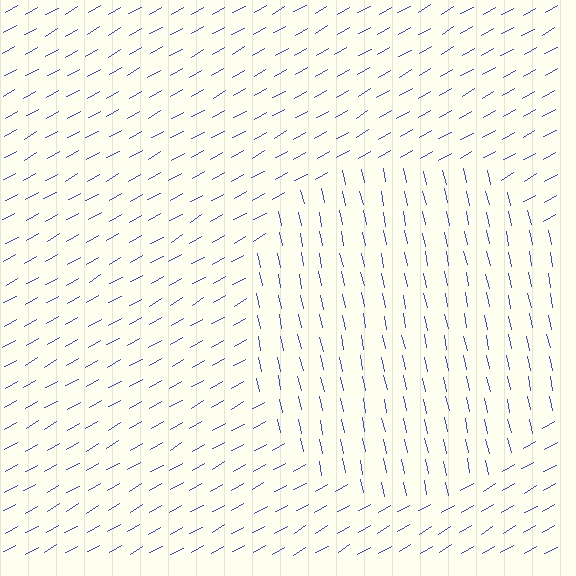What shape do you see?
I see a circle.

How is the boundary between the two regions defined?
The boundary is defined purely by a change in line orientation (approximately 73 degrees difference). All lines are the same color and thickness.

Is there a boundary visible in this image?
Yes, there is a texture boundary formed by a change in line orientation.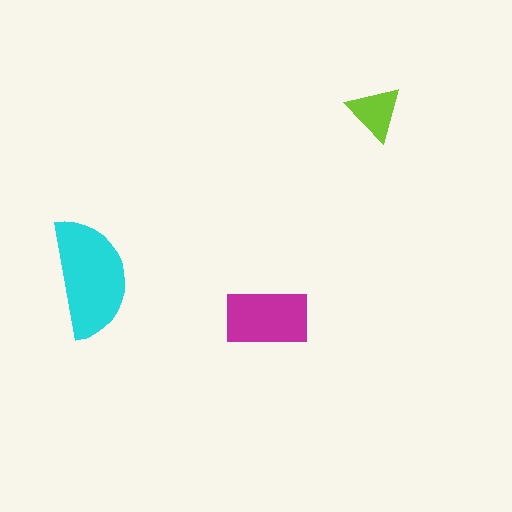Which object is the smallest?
The lime triangle.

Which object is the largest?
The cyan semicircle.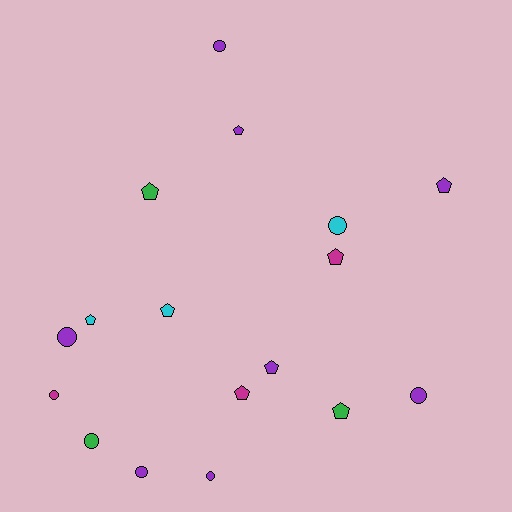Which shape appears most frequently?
Pentagon, with 9 objects.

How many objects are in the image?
There are 17 objects.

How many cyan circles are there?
There is 1 cyan circle.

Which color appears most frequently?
Purple, with 8 objects.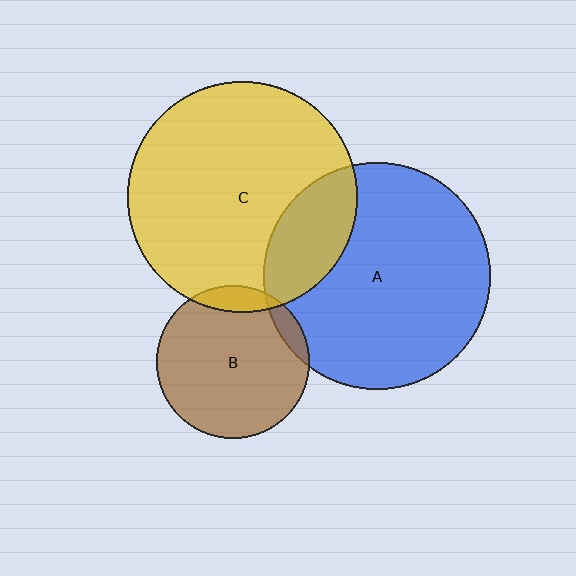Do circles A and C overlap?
Yes.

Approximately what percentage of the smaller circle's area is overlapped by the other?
Approximately 20%.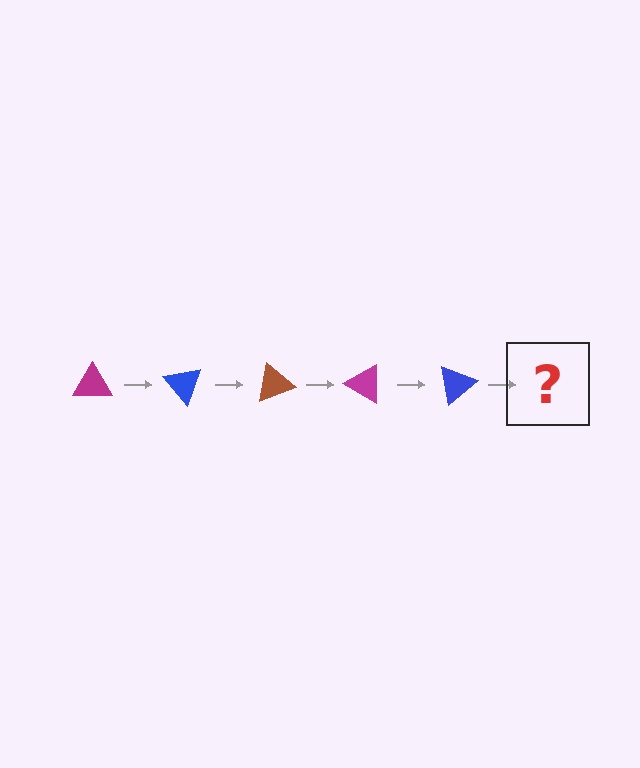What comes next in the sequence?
The next element should be a brown triangle, rotated 250 degrees from the start.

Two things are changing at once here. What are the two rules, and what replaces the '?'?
The two rules are that it rotates 50 degrees each step and the color cycles through magenta, blue, and brown. The '?' should be a brown triangle, rotated 250 degrees from the start.